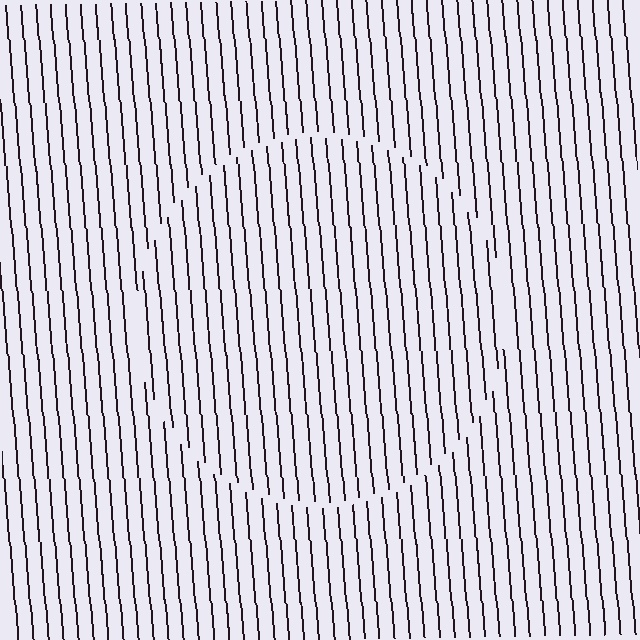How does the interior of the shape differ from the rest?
The interior of the shape contains the same grating, shifted by half a period — the contour is defined by the phase discontinuity where line-ends from the inner and outer gratings abut.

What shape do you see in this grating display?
An illusory circle. The interior of the shape contains the same grating, shifted by half a period — the contour is defined by the phase discontinuity where line-ends from the inner and outer gratings abut.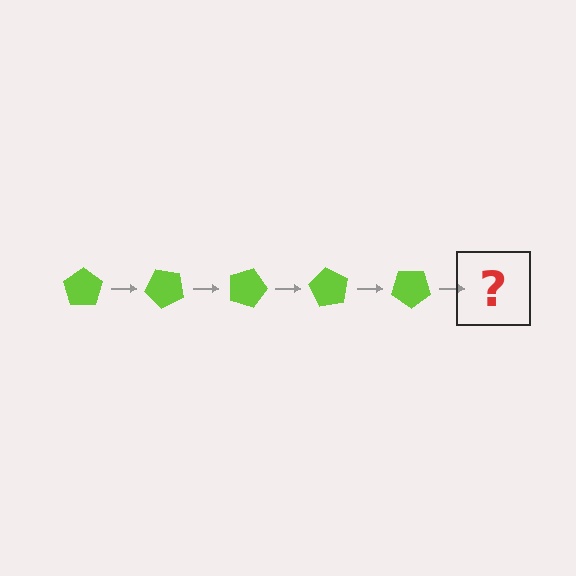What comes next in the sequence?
The next element should be a lime pentagon rotated 225 degrees.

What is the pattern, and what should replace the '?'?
The pattern is that the pentagon rotates 45 degrees each step. The '?' should be a lime pentagon rotated 225 degrees.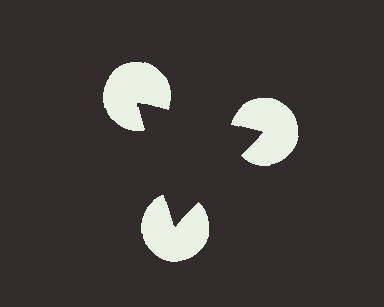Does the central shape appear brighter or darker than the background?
It typically appears slightly darker than the background, even though no actual brightness change is drawn.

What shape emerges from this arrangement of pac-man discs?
An illusory triangle — its edges are inferred from the aligned wedge cuts in the pac-man discs, not physically drawn.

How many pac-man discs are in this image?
There are 3 — one at each vertex of the illusory triangle.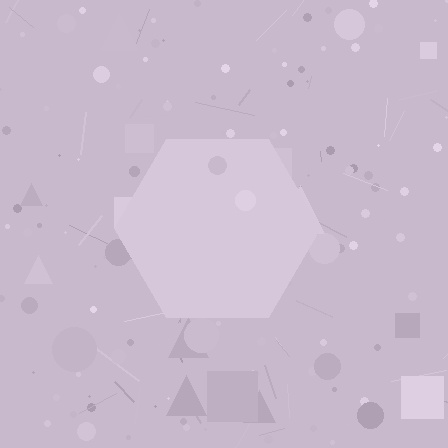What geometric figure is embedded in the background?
A hexagon is embedded in the background.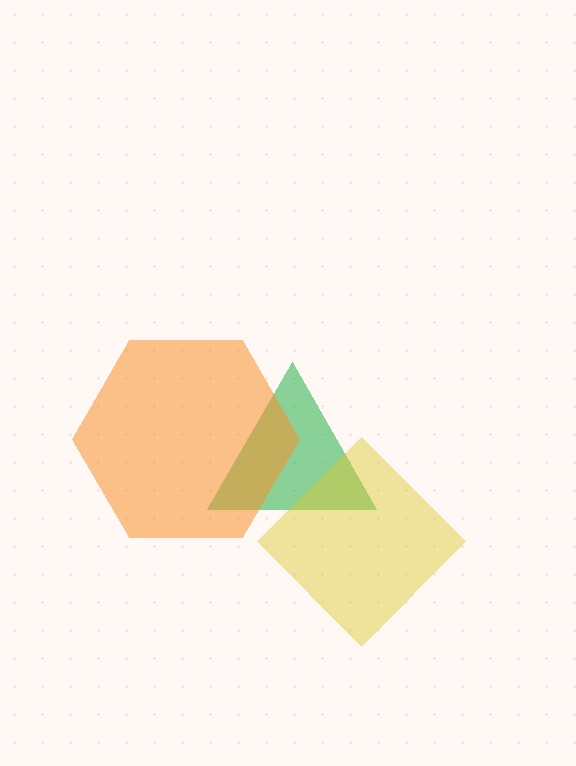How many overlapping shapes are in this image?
There are 3 overlapping shapes in the image.